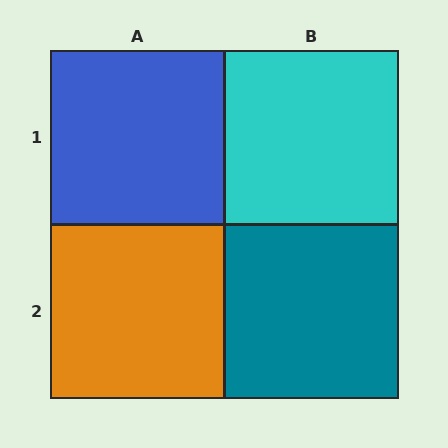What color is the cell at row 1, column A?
Blue.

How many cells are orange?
1 cell is orange.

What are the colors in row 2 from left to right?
Orange, teal.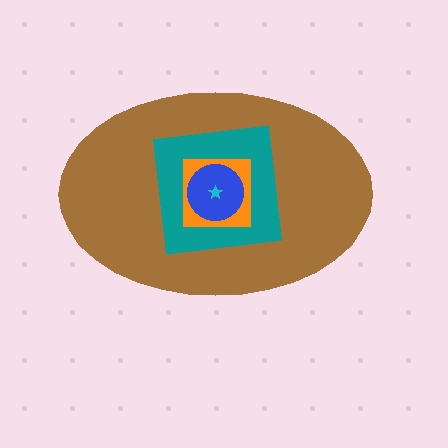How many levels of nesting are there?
5.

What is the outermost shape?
The brown ellipse.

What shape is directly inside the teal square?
The orange square.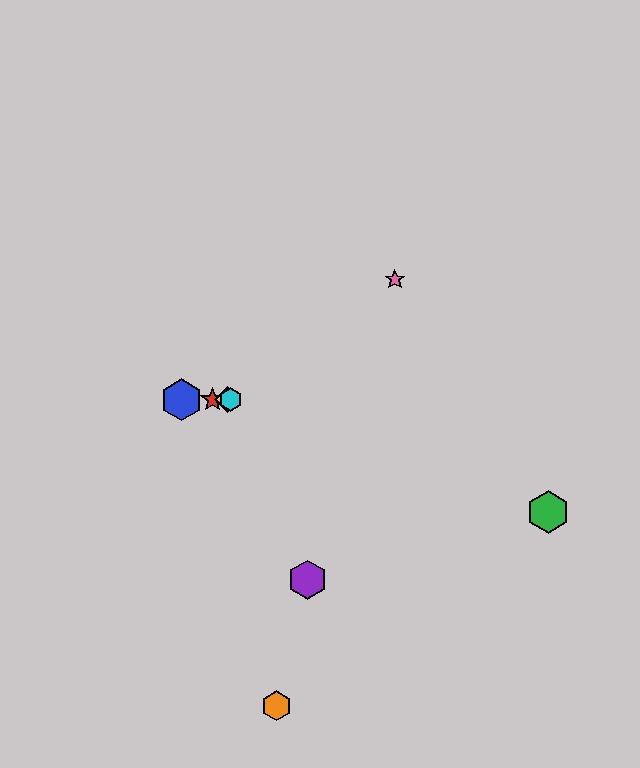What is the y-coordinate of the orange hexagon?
The orange hexagon is at y≈706.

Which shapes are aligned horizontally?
The red star, the blue hexagon, the yellow diamond, the cyan hexagon are aligned horizontally.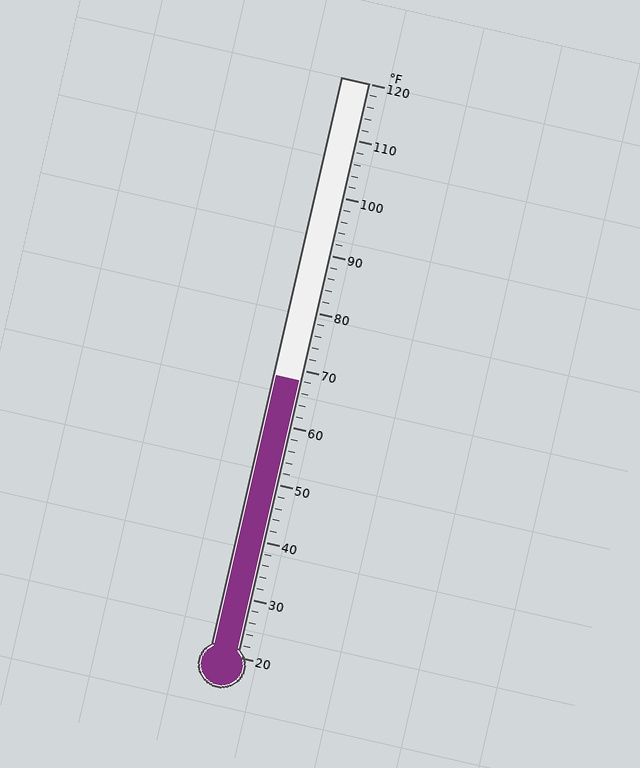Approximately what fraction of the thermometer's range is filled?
The thermometer is filled to approximately 50% of its range.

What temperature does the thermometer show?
The thermometer shows approximately 68°F.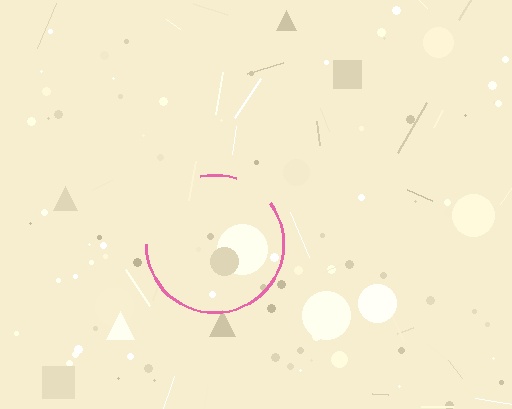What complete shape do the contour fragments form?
The contour fragments form a circle.